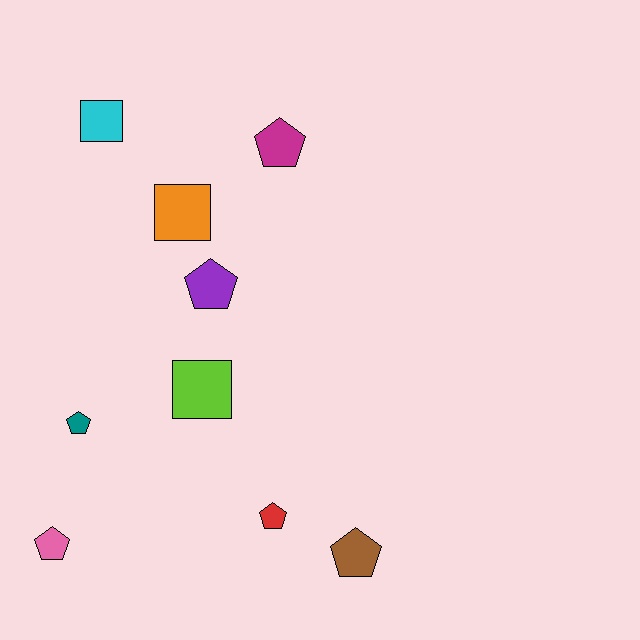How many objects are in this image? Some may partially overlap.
There are 9 objects.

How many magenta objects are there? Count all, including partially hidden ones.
There is 1 magenta object.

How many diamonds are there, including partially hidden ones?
There are no diamonds.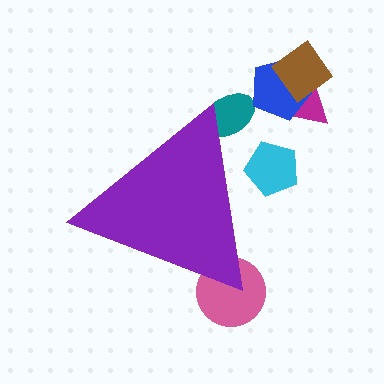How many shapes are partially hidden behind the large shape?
3 shapes are partially hidden.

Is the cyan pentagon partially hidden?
Yes, the cyan pentagon is partially hidden behind the purple triangle.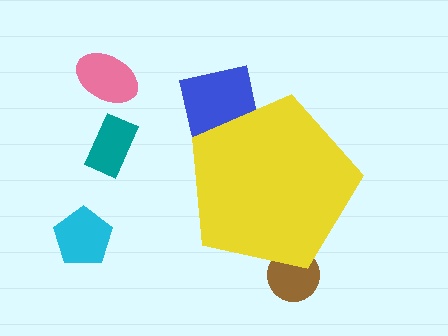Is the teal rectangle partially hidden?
No, the teal rectangle is fully visible.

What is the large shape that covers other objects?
A yellow pentagon.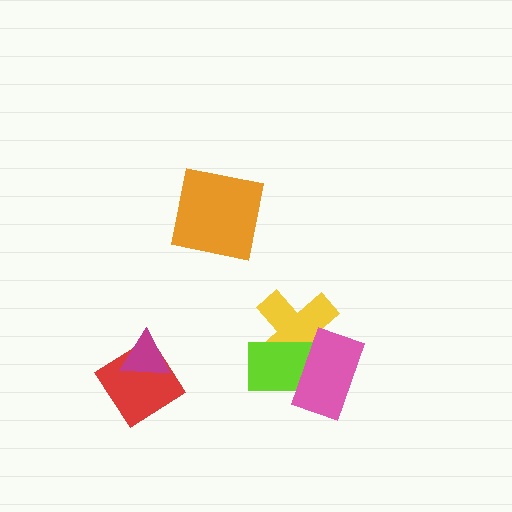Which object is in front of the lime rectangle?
The pink rectangle is in front of the lime rectangle.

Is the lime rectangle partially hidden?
Yes, it is partially covered by another shape.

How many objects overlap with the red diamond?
1 object overlaps with the red diamond.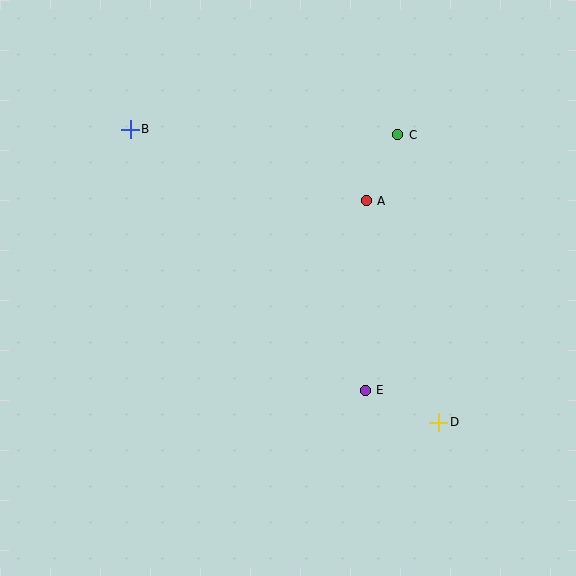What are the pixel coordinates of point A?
Point A is at (366, 201).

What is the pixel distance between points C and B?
The distance between C and B is 267 pixels.